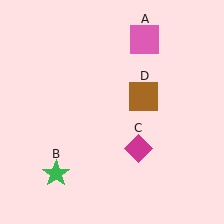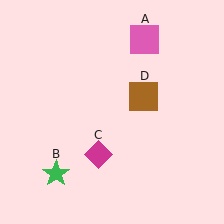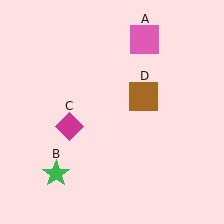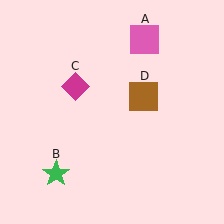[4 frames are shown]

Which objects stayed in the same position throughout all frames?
Pink square (object A) and green star (object B) and brown square (object D) remained stationary.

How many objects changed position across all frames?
1 object changed position: magenta diamond (object C).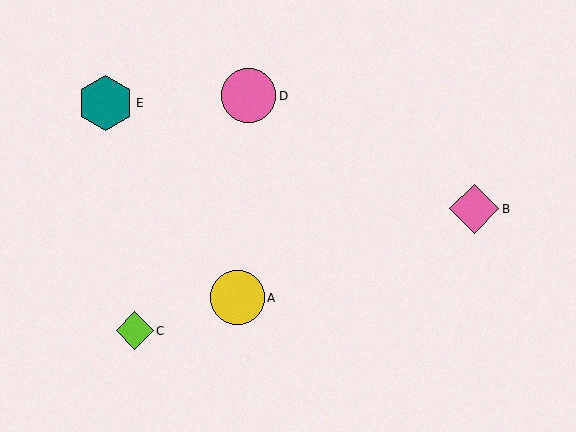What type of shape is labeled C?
Shape C is a lime diamond.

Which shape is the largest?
The teal hexagon (labeled E) is the largest.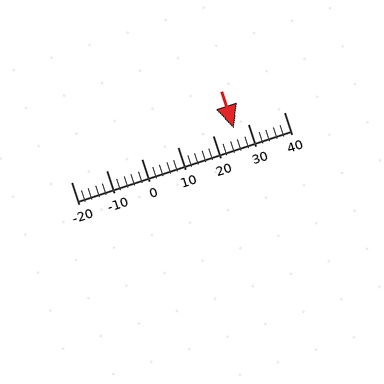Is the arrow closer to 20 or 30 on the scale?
The arrow is closer to 30.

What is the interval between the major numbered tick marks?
The major tick marks are spaced 10 units apart.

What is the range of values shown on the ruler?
The ruler shows values from -20 to 40.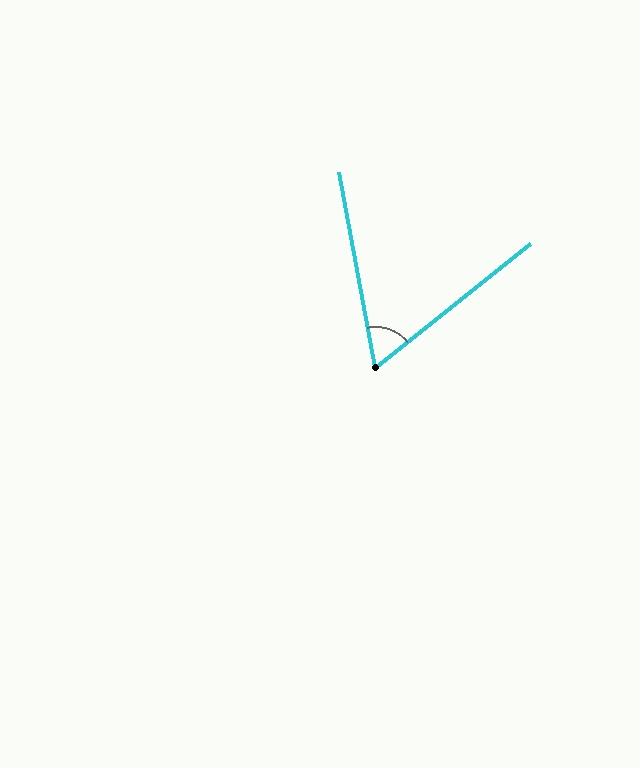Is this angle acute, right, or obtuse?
It is acute.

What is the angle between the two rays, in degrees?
Approximately 62 degrees.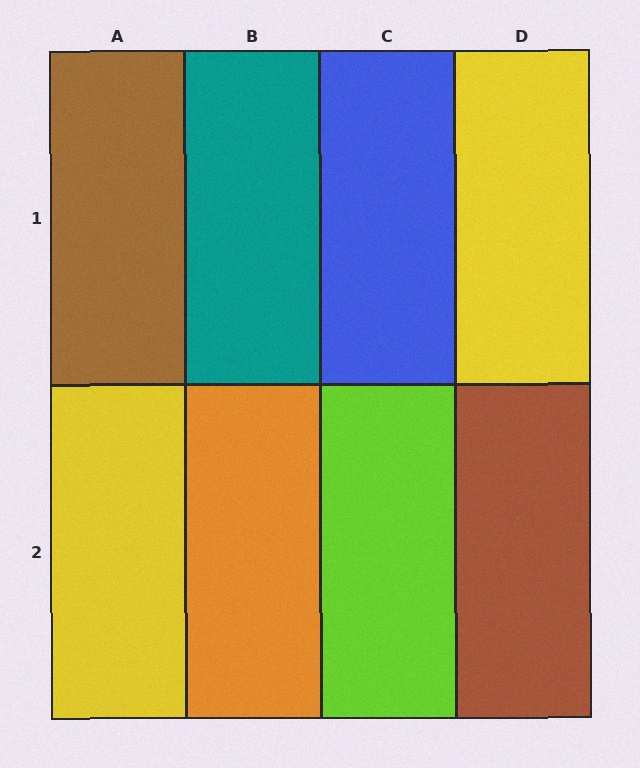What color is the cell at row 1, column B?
Teal.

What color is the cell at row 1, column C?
Blue.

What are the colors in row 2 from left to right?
Yellow, orange, lime, brown.